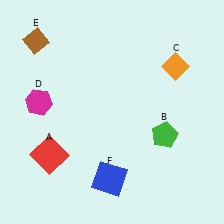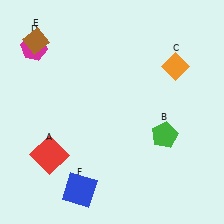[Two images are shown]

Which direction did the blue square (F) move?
The blue square (F) moved left.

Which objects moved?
The objects that moved are: the magenta hexagon (D), the blue square (F).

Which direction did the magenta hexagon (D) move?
The magenta hexagon (D) moved up.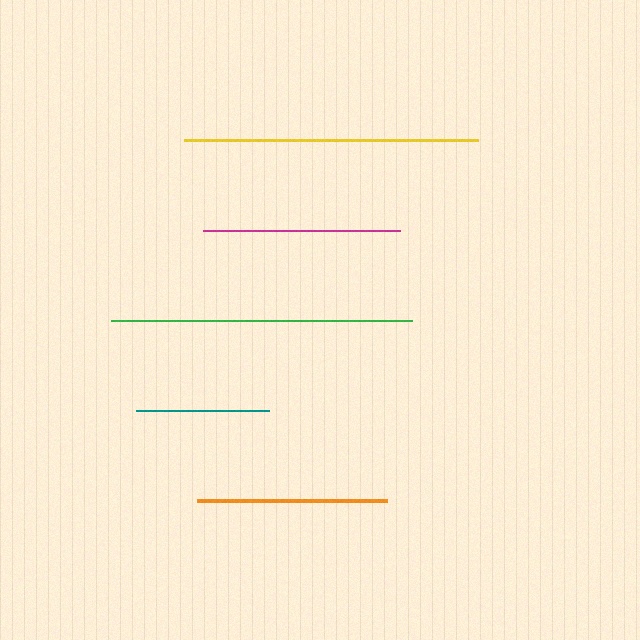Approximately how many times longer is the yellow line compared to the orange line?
The yellow line is approximately 1.5 times the length of the orange line.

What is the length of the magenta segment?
The magenta segment is approximately 197 pixels long.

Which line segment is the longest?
The green line is the longest at approximately 301 pixels.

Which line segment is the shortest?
The teal line is the shortest at approximately 133 pixels.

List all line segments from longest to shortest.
From longest to shortest: green, yellow, magenta, orange, teal.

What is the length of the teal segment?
The teal segment is approximately 133 pixels long.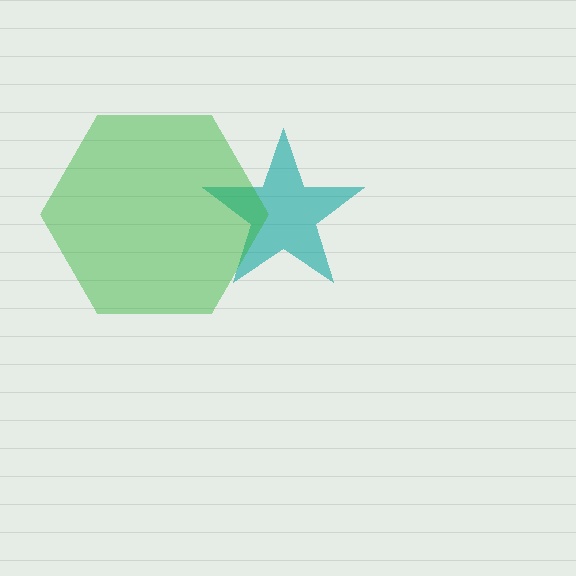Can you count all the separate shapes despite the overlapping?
Yes, there are 2 separate shapes.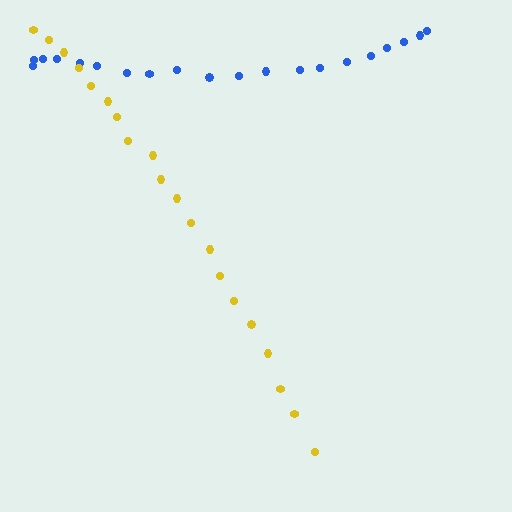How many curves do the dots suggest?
There are 2 distinct paths.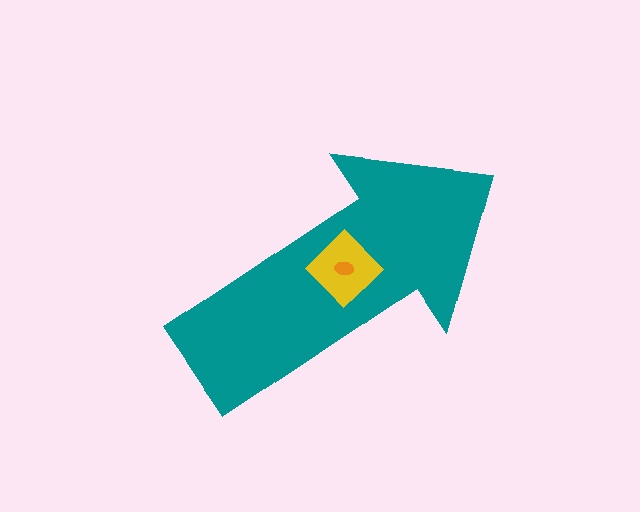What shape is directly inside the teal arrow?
The yellow diamond.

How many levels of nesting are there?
3.